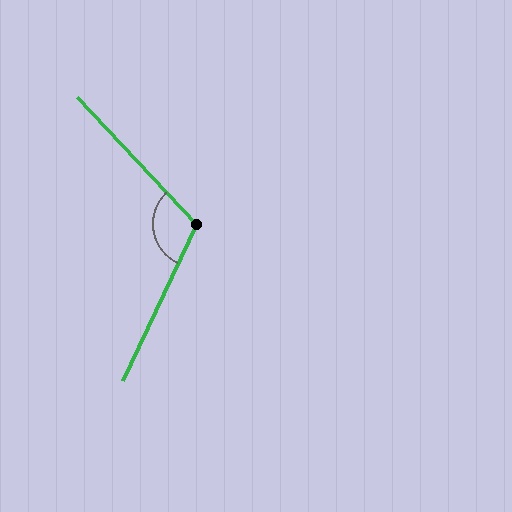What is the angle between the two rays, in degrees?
Approximately 112 degrees.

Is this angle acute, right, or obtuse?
It is obtuse.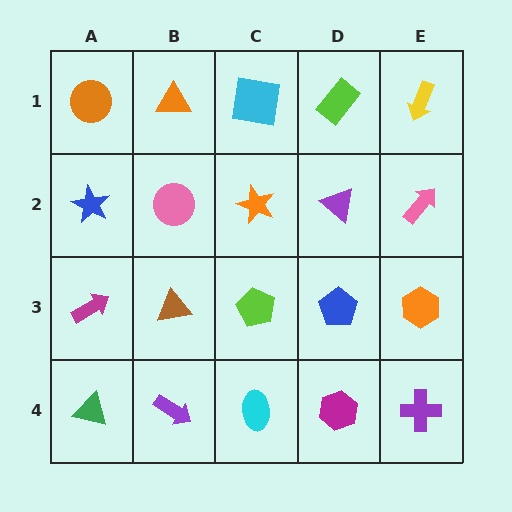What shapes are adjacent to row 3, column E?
A pink arrow (row 2, column E), a purple cross (row 4, column E), a blue pentagon (row 3, column D).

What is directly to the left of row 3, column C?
A brown triangle.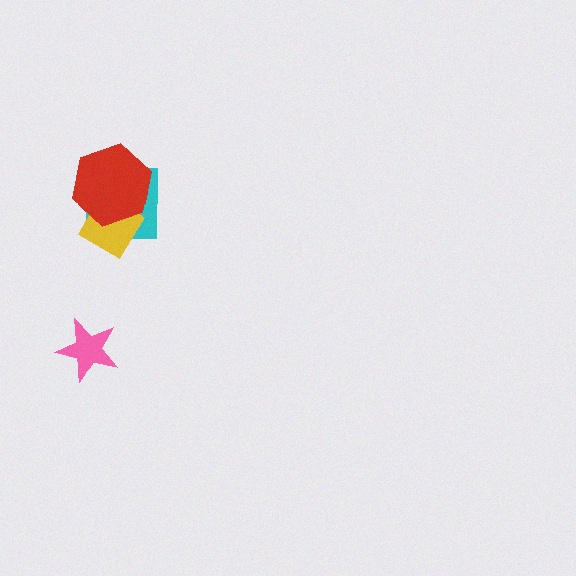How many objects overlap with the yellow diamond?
2 objects overlap with the yellow diamond.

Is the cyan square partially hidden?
Yes, it is partially covered by another shape.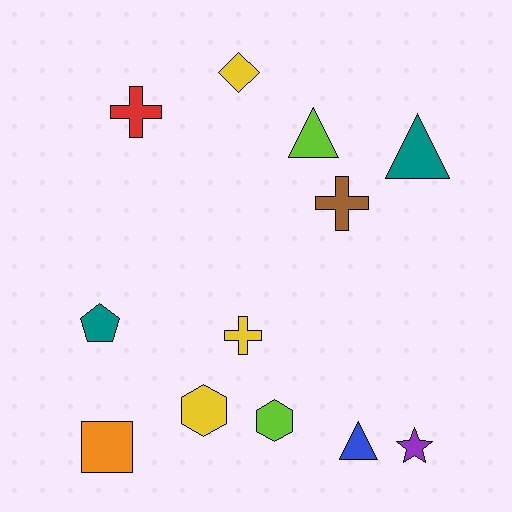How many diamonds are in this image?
There is 1 diamond.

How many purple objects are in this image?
There is 1 purple object.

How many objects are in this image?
There are 12 objects.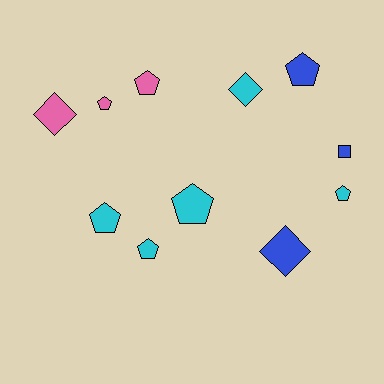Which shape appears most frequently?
Pentagon, with 7 objects.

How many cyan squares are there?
There are no cyan squares.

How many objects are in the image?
There are 11 objects.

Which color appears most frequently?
Cyan, with 5 objects.